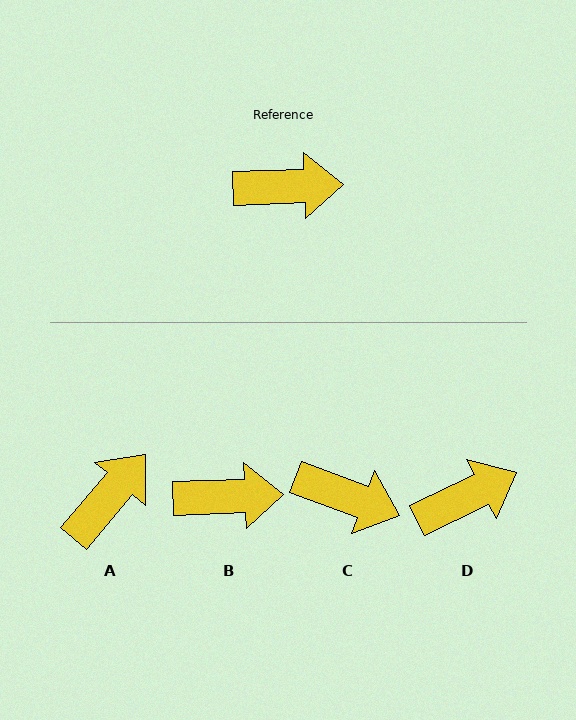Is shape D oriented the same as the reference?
No, it is off by about 24 degrees.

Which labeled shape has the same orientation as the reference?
B.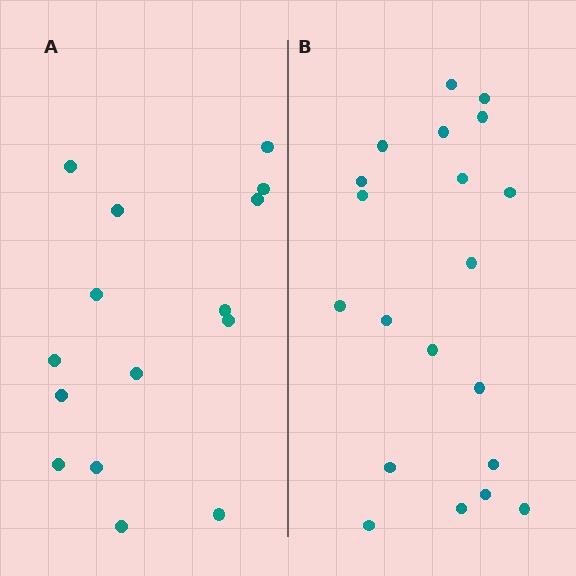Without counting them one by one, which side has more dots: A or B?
Region B (the right region) has more dots.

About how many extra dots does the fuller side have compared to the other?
Region B has about 5 more dots than region A.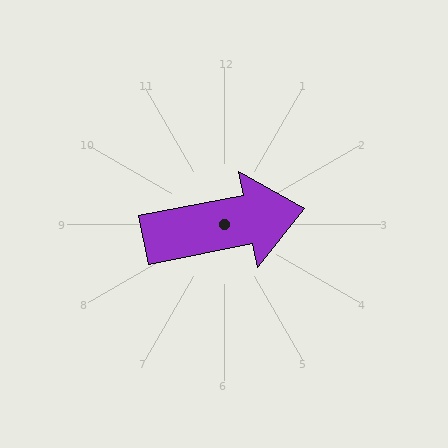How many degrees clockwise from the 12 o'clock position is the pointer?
Approximately 79 degrees.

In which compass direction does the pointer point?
East.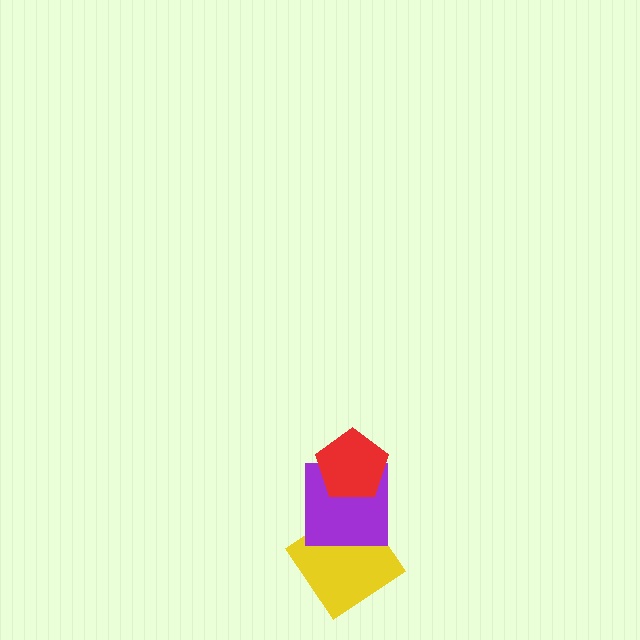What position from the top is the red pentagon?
The red pentagon is 1st from the top.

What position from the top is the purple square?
The purple square is 2nd from the top.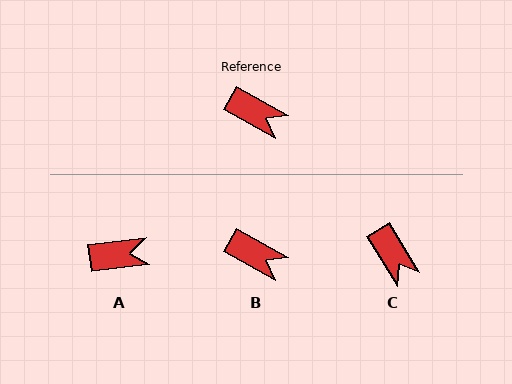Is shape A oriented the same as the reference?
No, it is off by about 36 degrees.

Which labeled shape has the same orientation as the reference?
B.